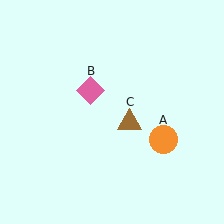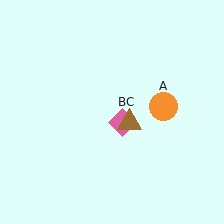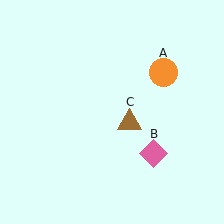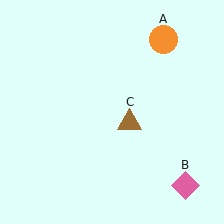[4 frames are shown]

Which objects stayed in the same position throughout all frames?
Brown triangle (object C) remained stationary.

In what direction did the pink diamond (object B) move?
The pink diamond (object B) moved down and to the right.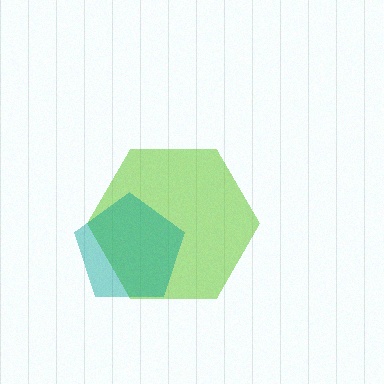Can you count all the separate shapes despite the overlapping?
Yes, there are 2 separate shapes.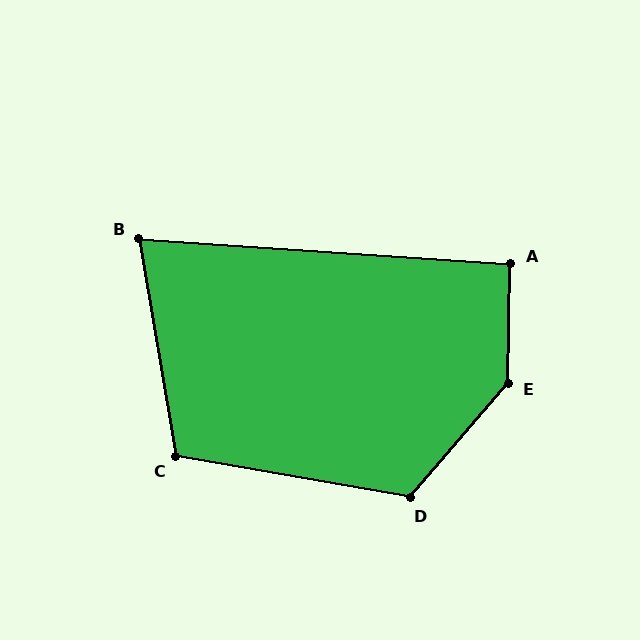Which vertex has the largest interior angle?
E, at approximately 140 degrees.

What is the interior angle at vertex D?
Approximately 121 degrees (obtuse).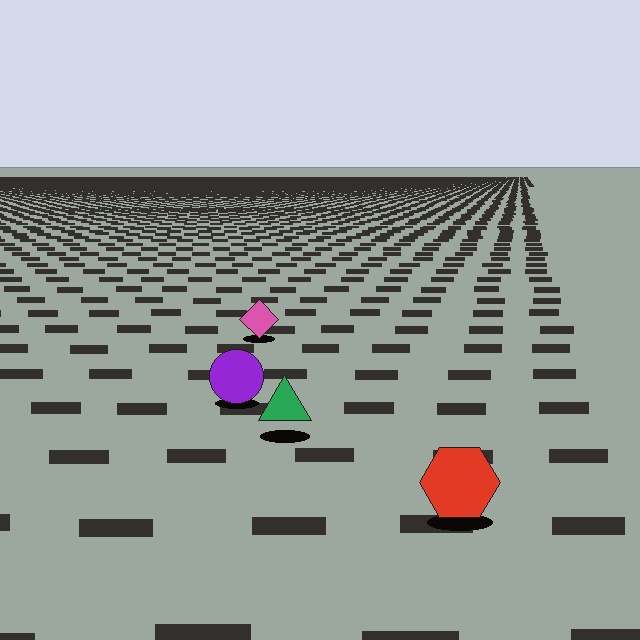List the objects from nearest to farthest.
From nearest to farthest: the red hexagon, the green triangle, the purple circle, the pink diamond.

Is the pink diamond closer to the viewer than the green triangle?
No. The green triangle is closer — you can tell from the texture gradient: the ground texture is coarser near it.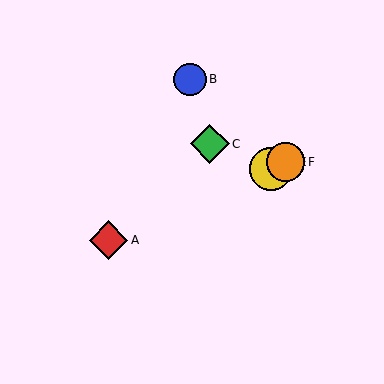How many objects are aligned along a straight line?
4 objects (A, D, E, F) are aligned along a straight line.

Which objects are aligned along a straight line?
Objects A, D, E, F are aligned along a straight line.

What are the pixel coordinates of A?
Object A is at (108, 240).